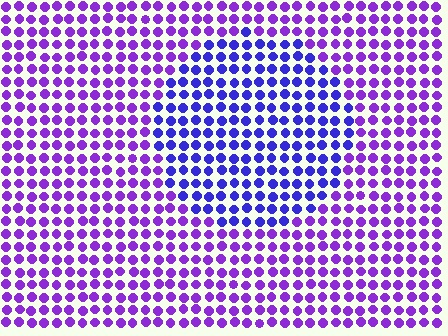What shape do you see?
I see a circle.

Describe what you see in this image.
The image is filled with small purple elements in a uniform arrangement. A circle-shaped region is visible where the elements are tinted to a slightly different hue, forming a subtle color boundary.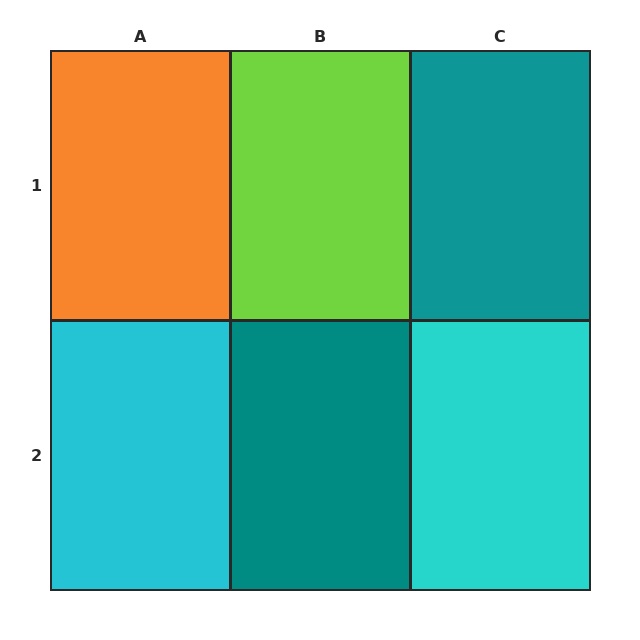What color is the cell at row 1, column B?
Lime.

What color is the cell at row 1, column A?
Orange.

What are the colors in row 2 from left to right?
Cyan, teal, cyan.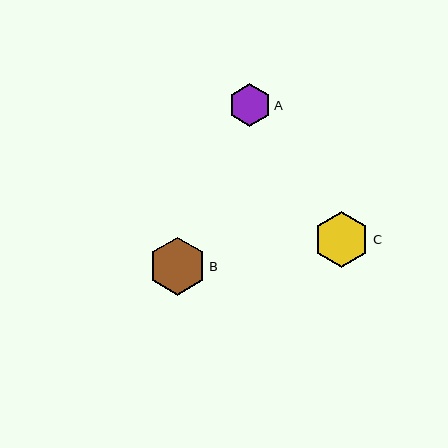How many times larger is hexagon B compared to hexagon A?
Hexagon B is approximately 1.4 times the size of hexagon A.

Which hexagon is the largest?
Hexagon B is the largest with a size of approximately 58 pixels.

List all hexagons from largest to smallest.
From largest to smallest: B, C, A.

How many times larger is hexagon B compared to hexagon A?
Hexagon B is approximately 1.4 times the size of hexagon A.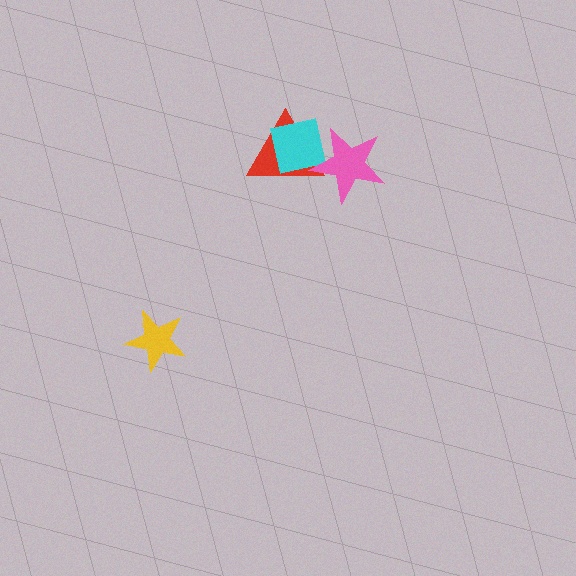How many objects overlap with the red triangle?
2 objects overlap with the red triangle.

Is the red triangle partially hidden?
Yes, it is partially covered by another shape.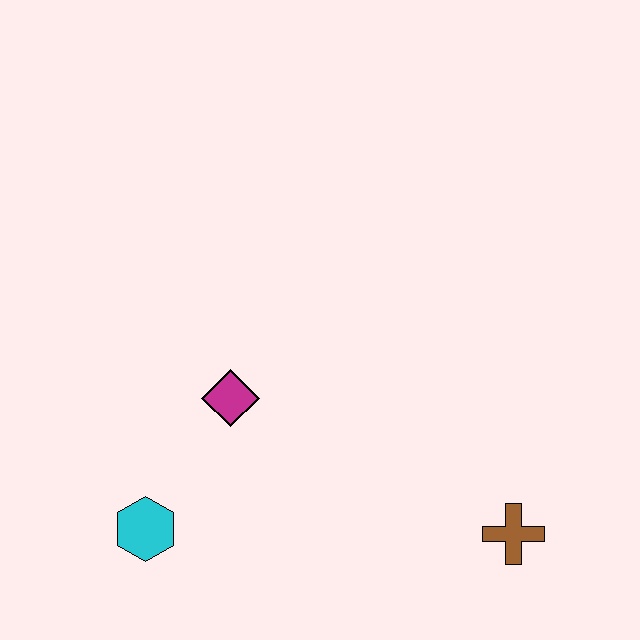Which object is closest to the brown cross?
The magenta diamond is closest to the brown cross.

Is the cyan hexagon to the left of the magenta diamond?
Yes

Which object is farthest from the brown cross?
The cyan hexagon is farthest from the brown cross.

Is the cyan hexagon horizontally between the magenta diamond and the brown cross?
No